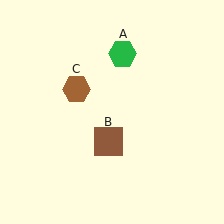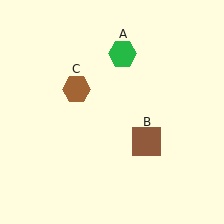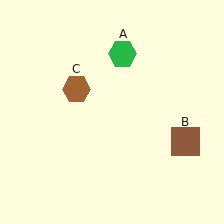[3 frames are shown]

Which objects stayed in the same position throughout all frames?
Green hexagon (object A) and brown hexagon (object C) remained stationary.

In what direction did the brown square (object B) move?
The brown square (object B) moved right.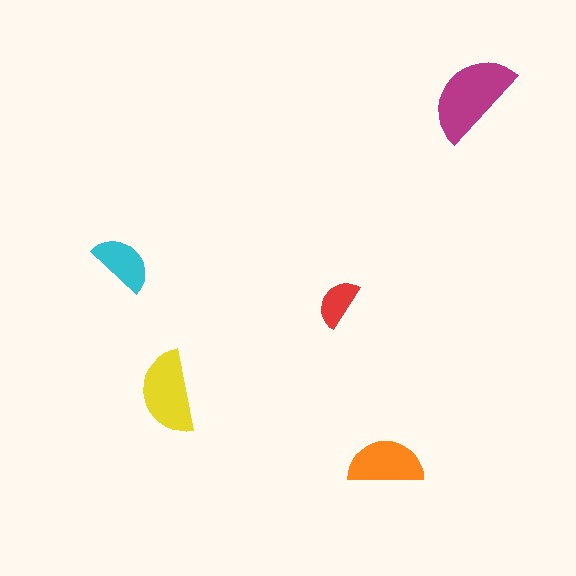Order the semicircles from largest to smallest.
the magenta one, the yellow one, the orange one, the cyan one, the red one.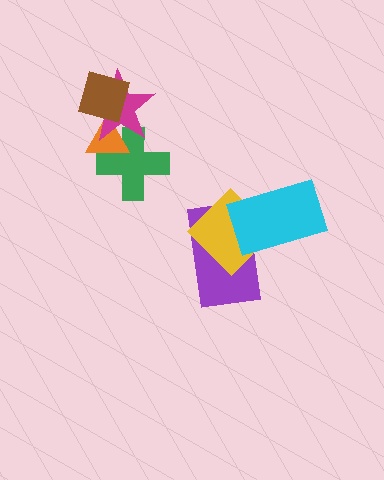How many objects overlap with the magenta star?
3 objects overlap with the magenta star.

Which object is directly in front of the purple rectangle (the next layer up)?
The yellow diamond is directly in front of the purple rectangle.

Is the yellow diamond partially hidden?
Yes, it is partially covered by another shape.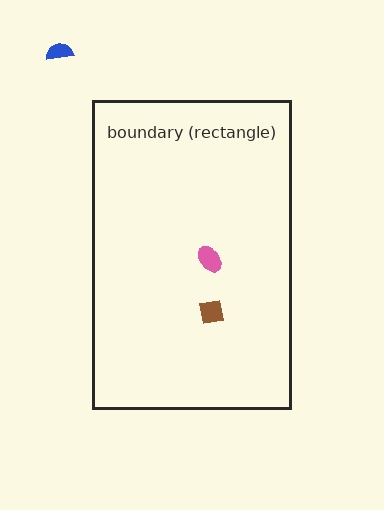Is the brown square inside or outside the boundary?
Inside.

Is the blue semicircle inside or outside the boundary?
Outside.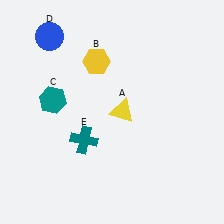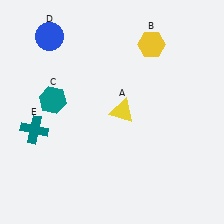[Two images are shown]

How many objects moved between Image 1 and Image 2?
2 objects moved between the two images.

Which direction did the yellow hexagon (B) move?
The yellow hexagon (B) moved right.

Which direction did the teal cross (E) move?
The teal cross (E) moved left.